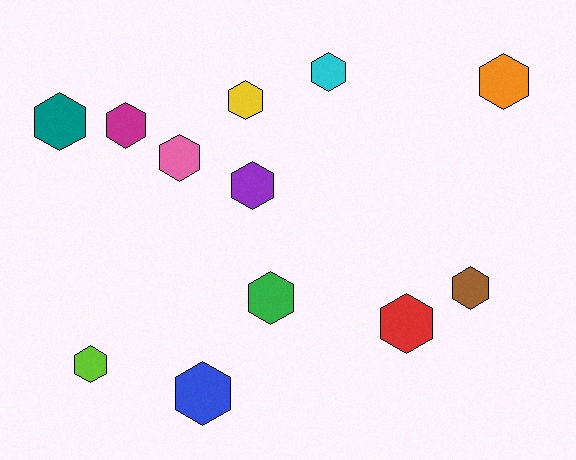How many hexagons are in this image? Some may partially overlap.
There are 12 hexagons.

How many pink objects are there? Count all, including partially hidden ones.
There is 1 pink object.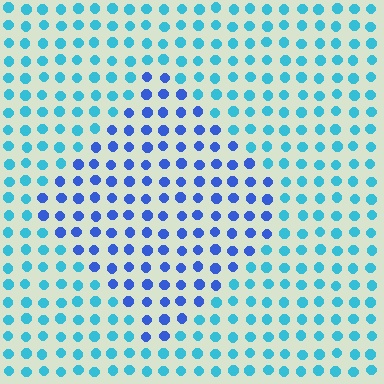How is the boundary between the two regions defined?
The boundary is defined purely by a slight shift in hue (about 37 degrees). Spacing, size, and orientation are identical on both sides.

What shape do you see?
I see a diamond.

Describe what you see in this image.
The image is filled with small cyan elements in a uniform arrangement. A diamond-shaped region is visible where the elements are tinted to a slightly different hue, forming a subtle color boundary.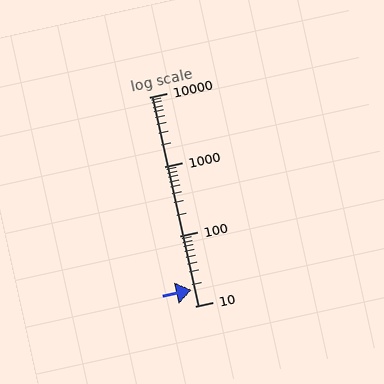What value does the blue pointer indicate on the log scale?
The pointer indicates approximately 17.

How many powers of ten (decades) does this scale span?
The scale spans 3 decades, from 10 to 10000.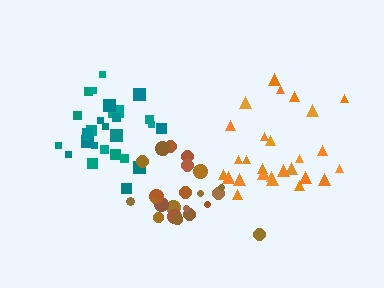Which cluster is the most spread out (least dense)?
Orange.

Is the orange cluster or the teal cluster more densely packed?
Teal.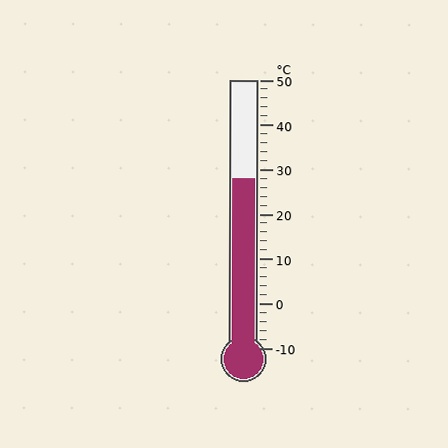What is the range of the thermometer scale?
The thermometer scale ranges from -10°C to 50°C.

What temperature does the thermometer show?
The thermometer shows approximately 28°C.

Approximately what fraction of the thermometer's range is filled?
The thermometer is filled to approximately 65% of its range.